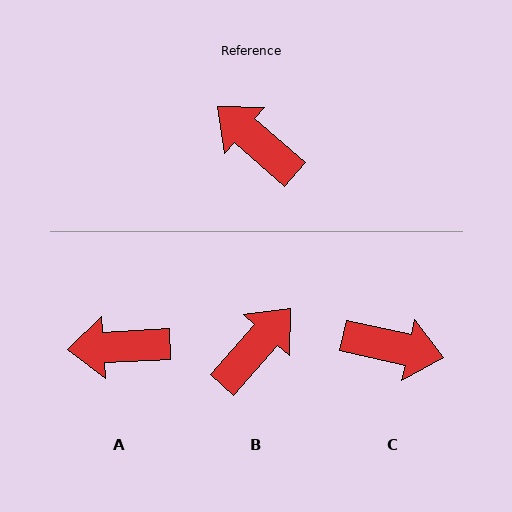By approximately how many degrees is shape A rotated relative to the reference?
Approximately 44 degrees counter-clockwise.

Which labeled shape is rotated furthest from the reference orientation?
C, about 151 degrees away.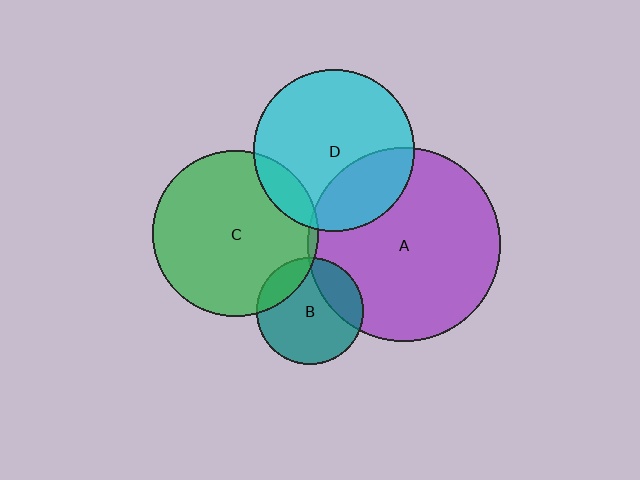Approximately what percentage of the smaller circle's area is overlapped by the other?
Approximately 5%.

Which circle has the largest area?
Circle A (purple).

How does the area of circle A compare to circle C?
Approximately 1.4 times.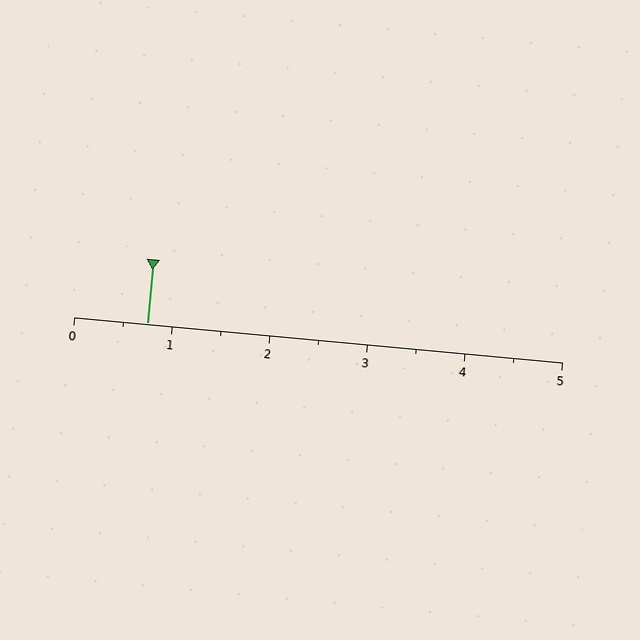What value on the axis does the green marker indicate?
The marker indicates approximately 0.8.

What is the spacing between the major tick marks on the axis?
The major ticks are spaced 1 apart.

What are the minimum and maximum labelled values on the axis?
The axis runs from 0 to 5.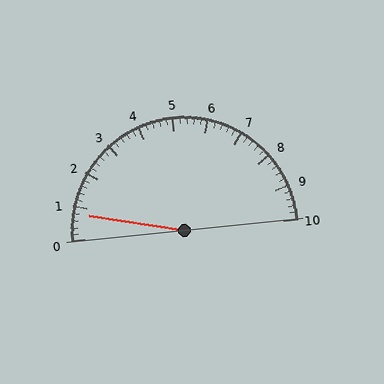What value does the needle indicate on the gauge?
The needle indicates approximately 0.8.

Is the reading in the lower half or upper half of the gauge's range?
The reading is in the lower half of the range (0 to 10).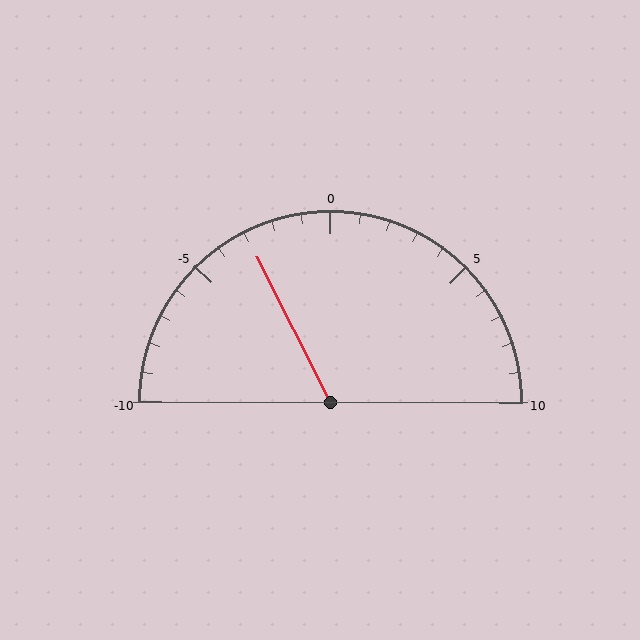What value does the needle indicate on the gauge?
The needle indicates approximately -3.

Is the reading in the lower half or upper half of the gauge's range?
The reading is in the lower half of the range (-10 to 10).